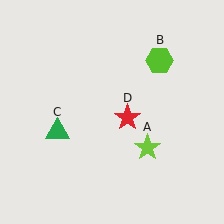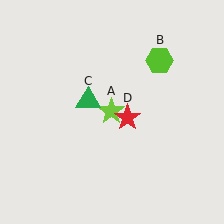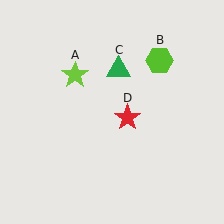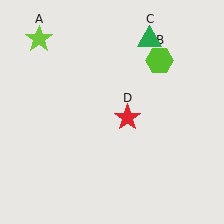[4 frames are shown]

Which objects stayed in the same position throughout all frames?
Lime hexagon (object B) and red star (object D) remained stationary.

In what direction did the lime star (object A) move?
The lime star (object A) moved up and to the left.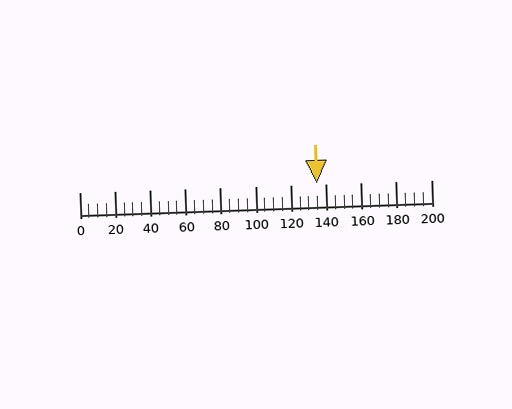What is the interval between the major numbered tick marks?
The major tick marks are spaced 20 units apart.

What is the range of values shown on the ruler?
The ruler shows values from 0 to 200.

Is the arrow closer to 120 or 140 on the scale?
The arrow is closer to 140.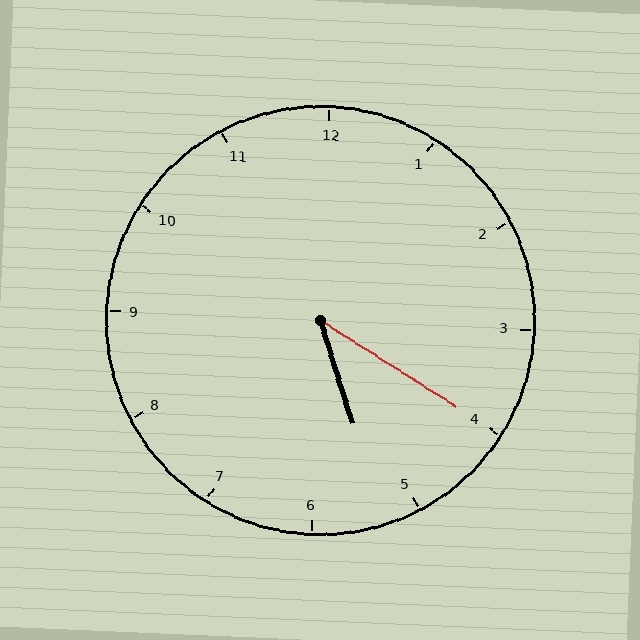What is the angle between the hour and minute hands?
Approximately 40 degrees.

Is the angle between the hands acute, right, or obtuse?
It is acute.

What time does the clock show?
5:20.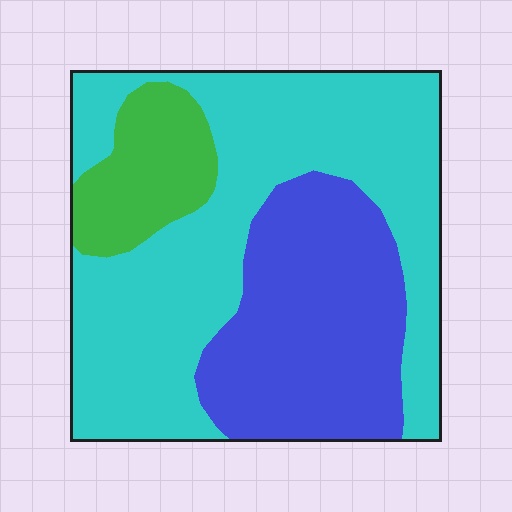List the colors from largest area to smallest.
From largest to smallest: cyan, blue, green.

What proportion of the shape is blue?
Blue covers around 30% of the shape.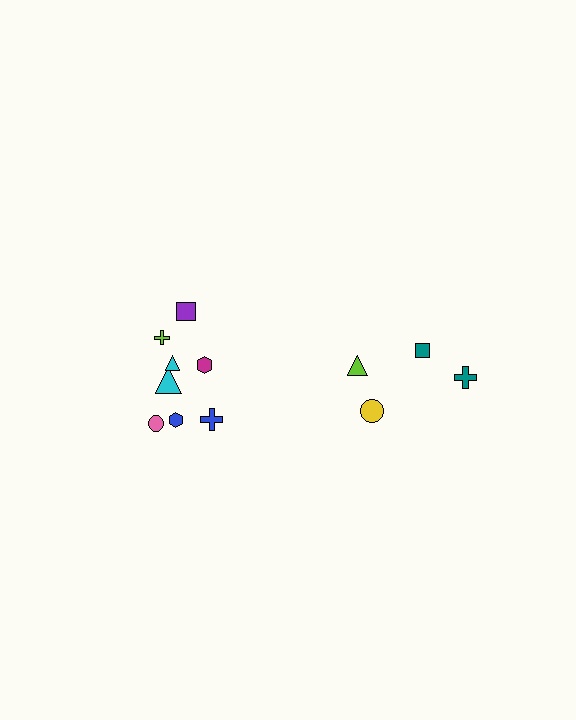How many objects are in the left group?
There are 8 objects.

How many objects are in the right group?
There are 4 objects.